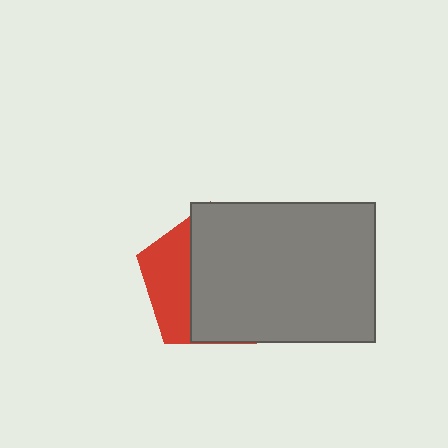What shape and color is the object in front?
The object in front is a gray rectangle.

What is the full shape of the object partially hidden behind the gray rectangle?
The partially hidden object is a red pentagon.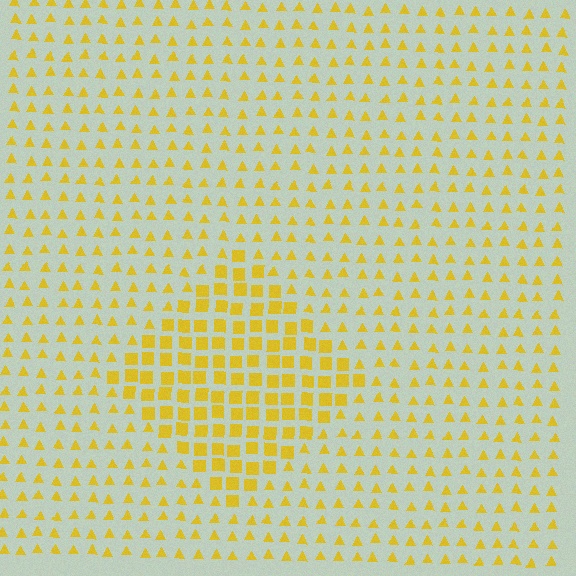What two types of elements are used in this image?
The image uses squares inside the diamond region and triangles outside it.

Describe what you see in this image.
The image is filled with small yellow elements arranged in a uniform grid. A diamond-shaped region contains squares, while the surrounding area contains triangles. The boundary is defined purely by the change in element shape.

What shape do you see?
I see a diamond.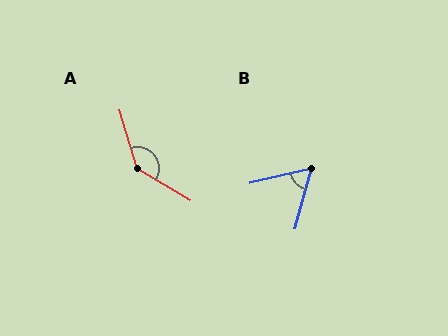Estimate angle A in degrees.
Approximately 137 degrees.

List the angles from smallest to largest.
B (61°), A (137°).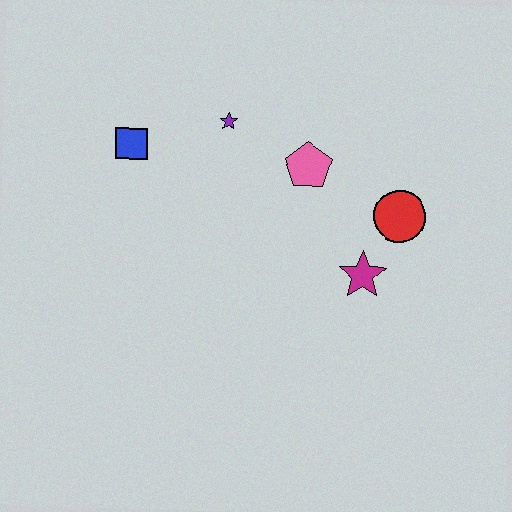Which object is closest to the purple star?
The pink pentagon is closest to the purple star.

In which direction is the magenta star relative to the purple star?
The magenta star is below the purple star.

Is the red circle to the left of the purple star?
No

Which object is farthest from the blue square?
The red circle is farthest from the blue square.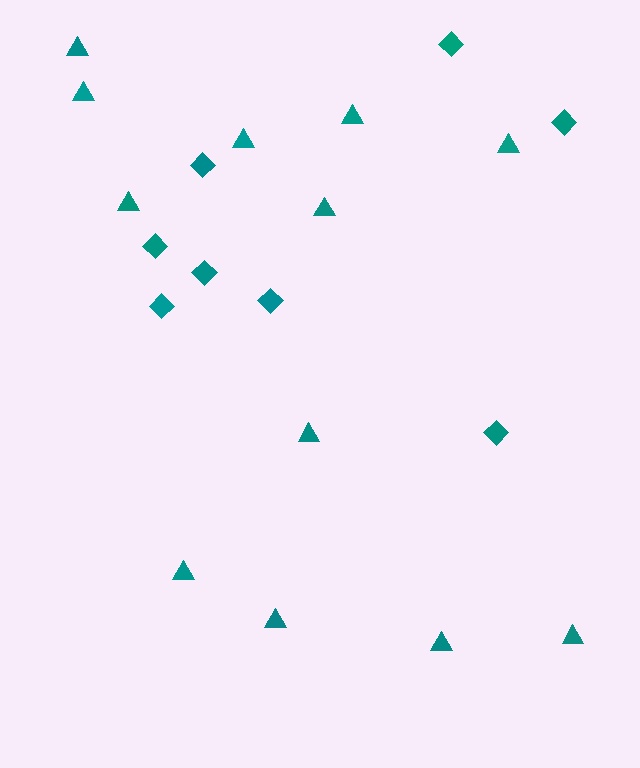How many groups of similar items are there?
There are 2 groups: one group of diamonds (8) and one group of triangles (12).